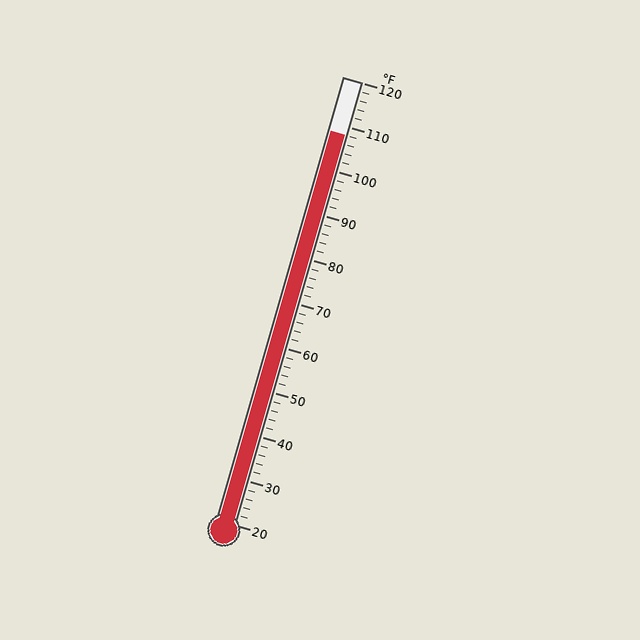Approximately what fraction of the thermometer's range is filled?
The thermometer is filled to approximately 90% of its range.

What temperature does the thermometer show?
The thermometer shows approximately 108°F.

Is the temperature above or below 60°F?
The temperature is above 60°F.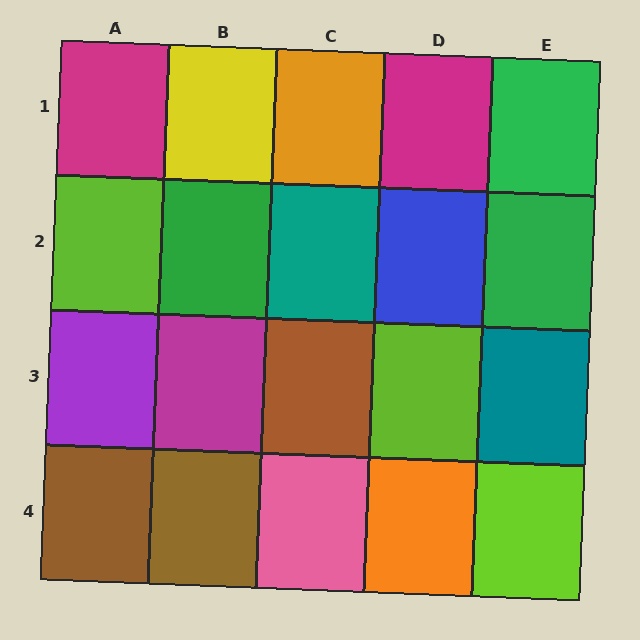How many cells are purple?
1 cell is purple.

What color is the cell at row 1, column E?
Green.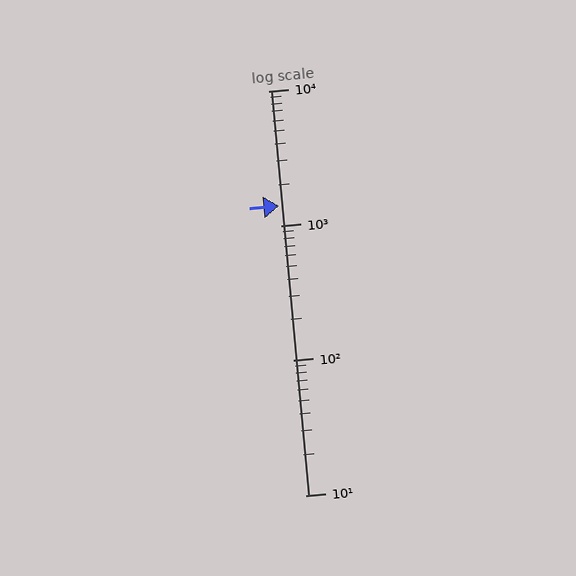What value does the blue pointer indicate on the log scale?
The pointer indicates approximately 1400.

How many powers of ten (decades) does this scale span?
The scale spans 3 decades, from 10 to 10000.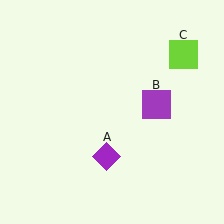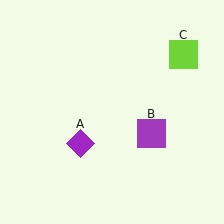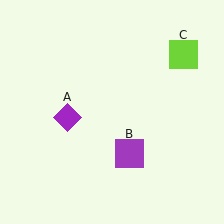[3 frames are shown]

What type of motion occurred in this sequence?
The purple diamond (object A), purple square (object B) rotated clockwise around the center of the scene.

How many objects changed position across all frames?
2 objects changed position: purple diamond (object A), purple square (object B).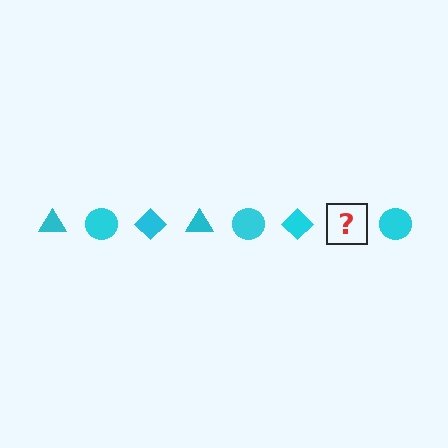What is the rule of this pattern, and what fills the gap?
The rule is that the pattern cycles through triangle, circle, diamond shapes in cyan. The gap should be filled with a cyan triangle.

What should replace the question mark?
The question mark should be replaced with a cyan triangle.